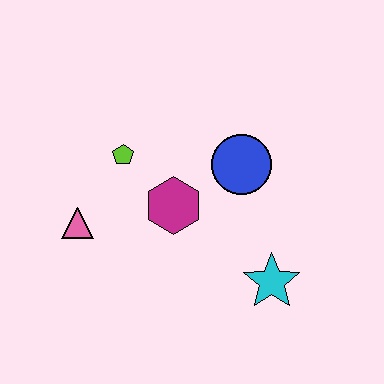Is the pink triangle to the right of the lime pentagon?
No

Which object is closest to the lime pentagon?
The magenta hexagon is closest to the lime pentagon.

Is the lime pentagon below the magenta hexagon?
No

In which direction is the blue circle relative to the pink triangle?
The blue circle is to the right of the pink triangle.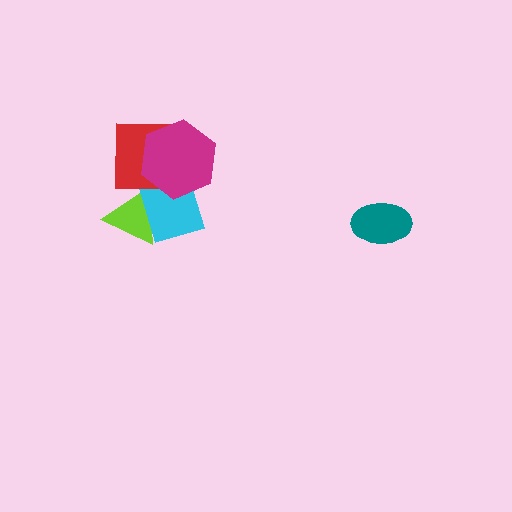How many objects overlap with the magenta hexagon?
2 objects overlap with the magenta hexagon.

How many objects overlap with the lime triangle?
2 objects overlap with the lime triangle.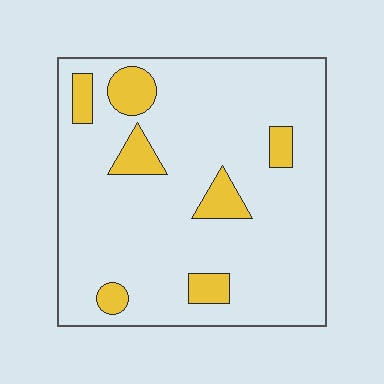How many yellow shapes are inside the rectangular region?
7.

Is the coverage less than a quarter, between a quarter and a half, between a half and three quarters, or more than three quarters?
Less than a quarter.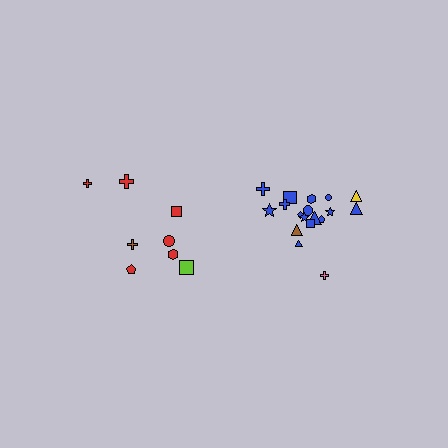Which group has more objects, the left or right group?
The right group.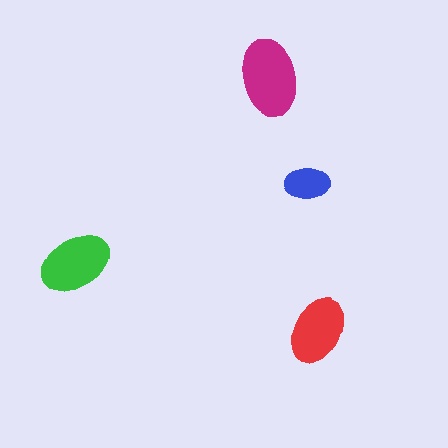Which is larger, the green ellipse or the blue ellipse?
The green one.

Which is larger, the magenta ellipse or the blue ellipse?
The magenta one.